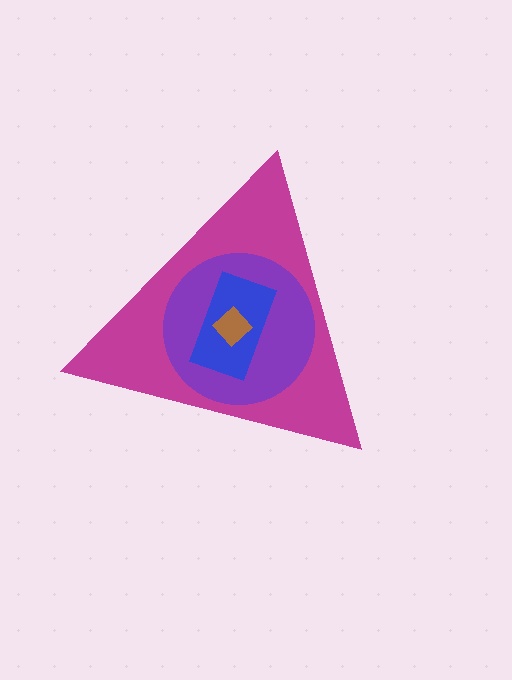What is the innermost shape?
The brown diamond.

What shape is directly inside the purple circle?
The blue rectangle.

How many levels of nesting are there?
4.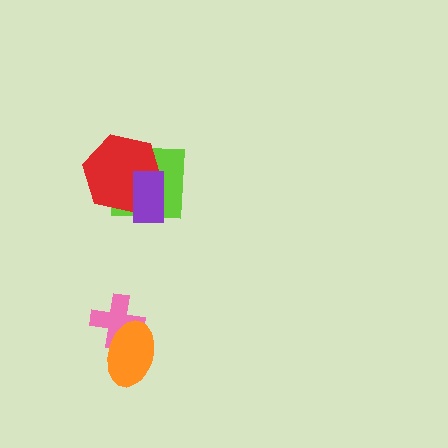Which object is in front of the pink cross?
The orange ellipse is in front of the pink cross.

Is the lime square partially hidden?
Yes, it is partially covered by another shape.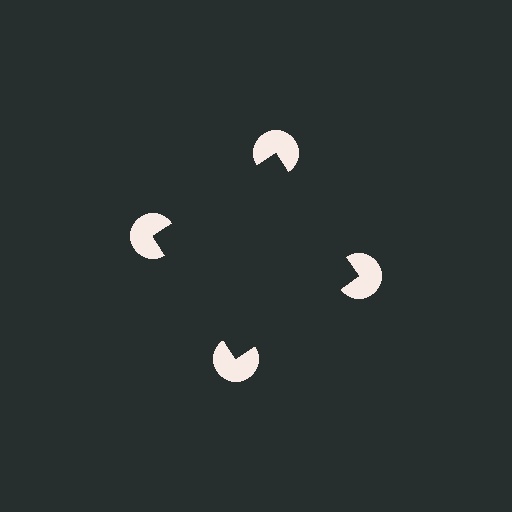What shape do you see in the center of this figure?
An illusory square — its edges are inferred from the aligned wedge cuts in the pac-man discs, not physically drawn.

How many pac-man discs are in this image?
There are 4 — one at each vertex of the illusory square.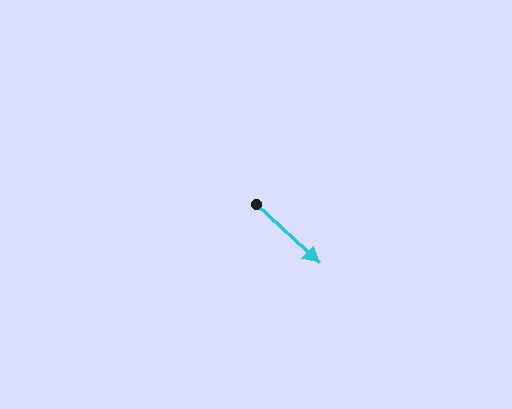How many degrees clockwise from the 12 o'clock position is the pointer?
Approximately 133 degrees.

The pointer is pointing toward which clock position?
Roughly 4 o'clock.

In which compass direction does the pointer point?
Southeast.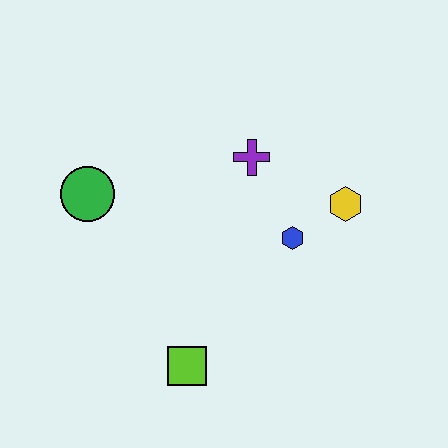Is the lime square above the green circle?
No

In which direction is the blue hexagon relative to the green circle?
The blue hexagon is to the right of the green circle.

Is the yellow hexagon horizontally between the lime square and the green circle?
No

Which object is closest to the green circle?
The purple cross is closest to the green circle.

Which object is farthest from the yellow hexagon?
The green circle is farthest from the yellow hexagon.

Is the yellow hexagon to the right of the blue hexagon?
Yes